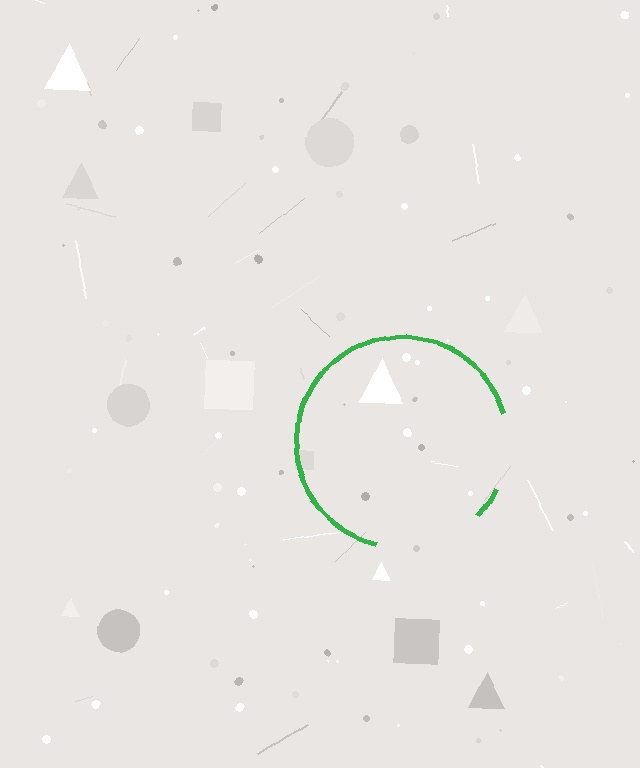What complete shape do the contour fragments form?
The contour fragments form a circle.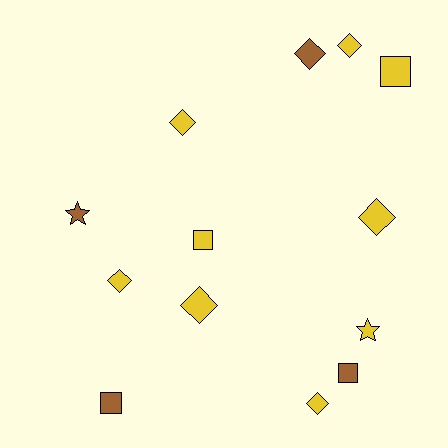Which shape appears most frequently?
Diamond, with 7 objects.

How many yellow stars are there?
There is 1 yellow star.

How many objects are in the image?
There are 13 objects.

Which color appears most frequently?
Yellow, with 9 objects.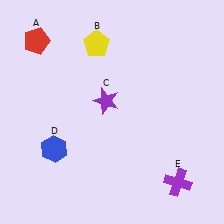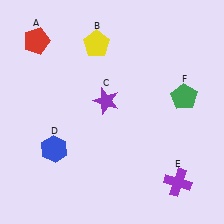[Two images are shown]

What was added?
A green pentagon (F) was added in Image 2.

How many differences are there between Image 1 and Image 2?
There is 1 difference between the two images.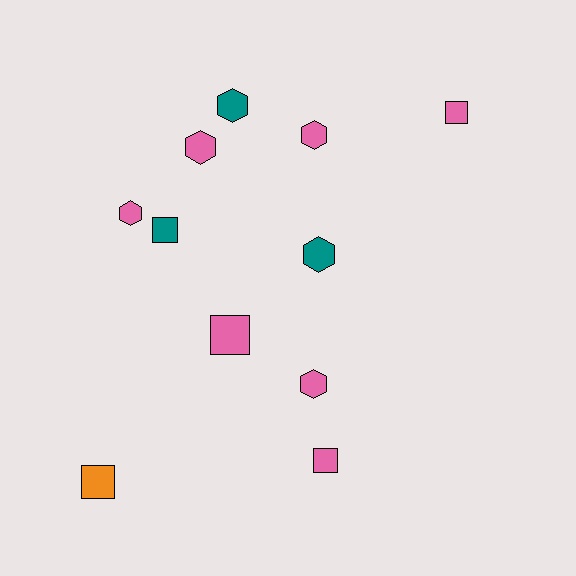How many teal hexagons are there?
There are 2 teal hexagons.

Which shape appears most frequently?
Hexagon, with 6 objects.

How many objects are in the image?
There are 11 objects.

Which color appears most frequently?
Pink, with 7 objects.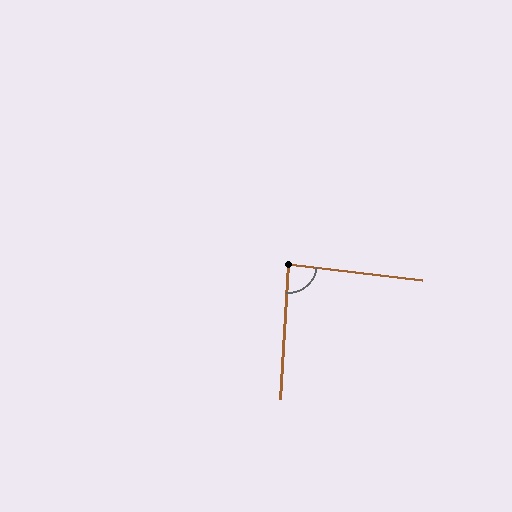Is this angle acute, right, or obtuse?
It is approximately a right angle.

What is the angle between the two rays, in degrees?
Approximately 86 degrees.